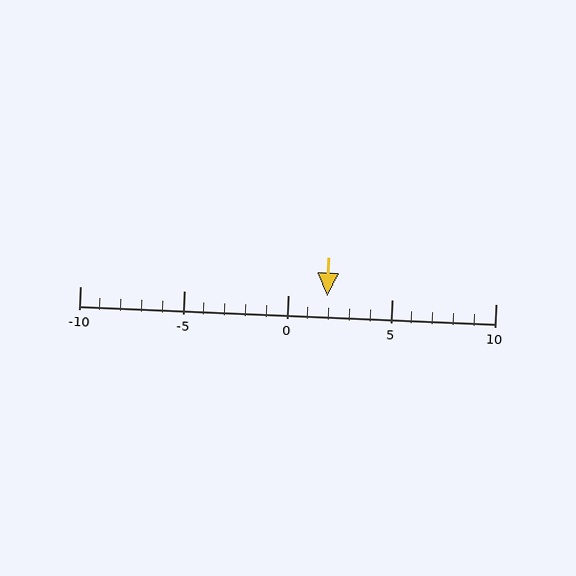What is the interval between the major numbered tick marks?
The major tick marks are spaced 5 units apart.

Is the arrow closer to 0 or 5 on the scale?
The arrow is closer to 0.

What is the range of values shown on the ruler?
The ruler shows values from -10 to 10.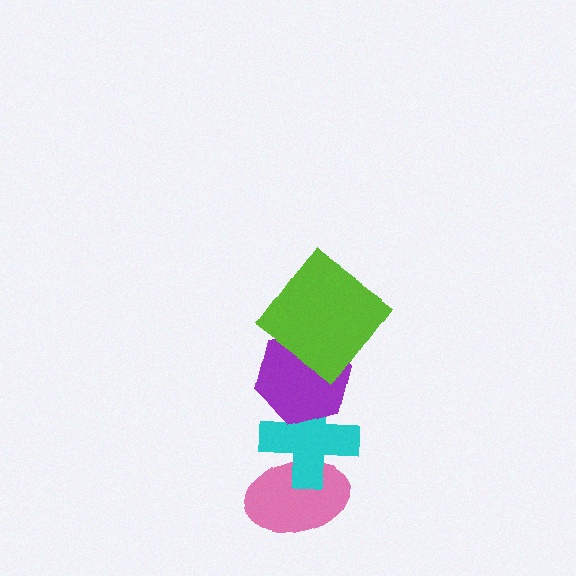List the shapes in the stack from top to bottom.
From top to bottom: the lime diamond, the purple hexagon, the cyan cross, the pink ellipse.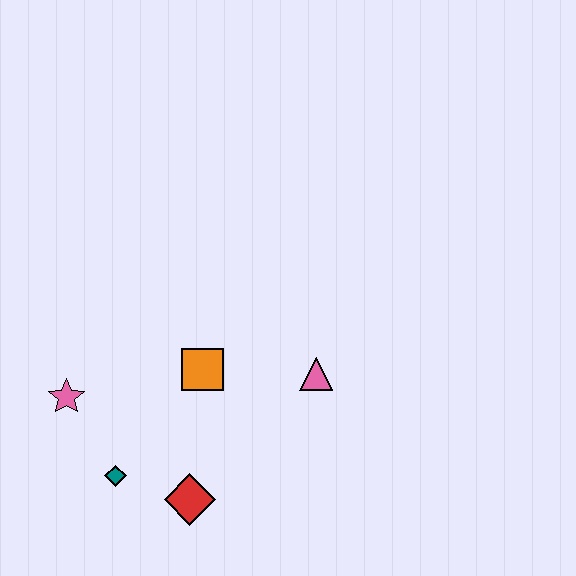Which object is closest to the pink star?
The teal diamond is closest to the pink star.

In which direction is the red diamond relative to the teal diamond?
The red diamond is to the right of the teal diamond.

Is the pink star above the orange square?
No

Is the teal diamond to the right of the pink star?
Yes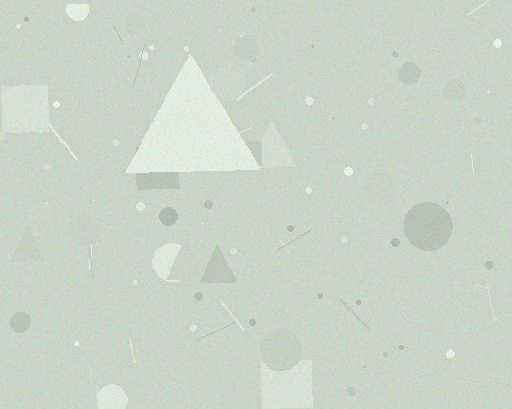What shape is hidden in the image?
A triangle is hidden in the image.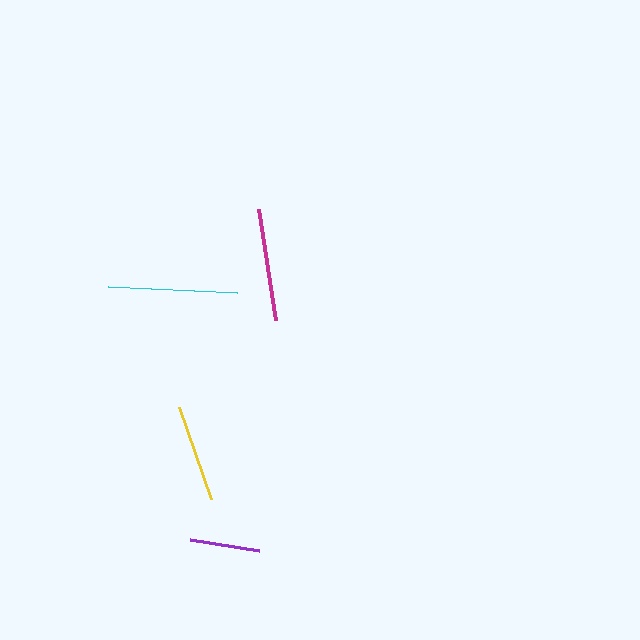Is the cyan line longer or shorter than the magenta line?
The cyan line is longer than the magenta line.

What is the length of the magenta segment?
The magenta segment is approximately 113 pixels long.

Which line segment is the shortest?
The purple line is the shortest at approximately 69 pixels.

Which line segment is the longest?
The cyan line is the longest at approximately 129 pixels.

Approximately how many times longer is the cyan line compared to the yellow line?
The cyan line is approximately 1.3 times the length of the yellow line.